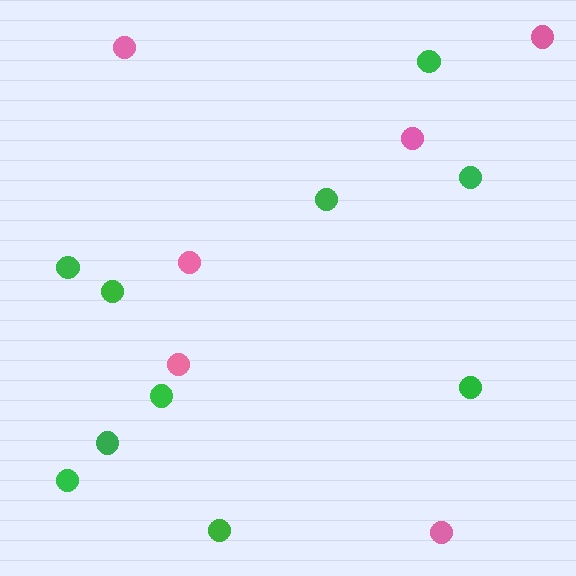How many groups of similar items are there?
There are 2 groups: one group of pink circles (6) and one group of green circles (10).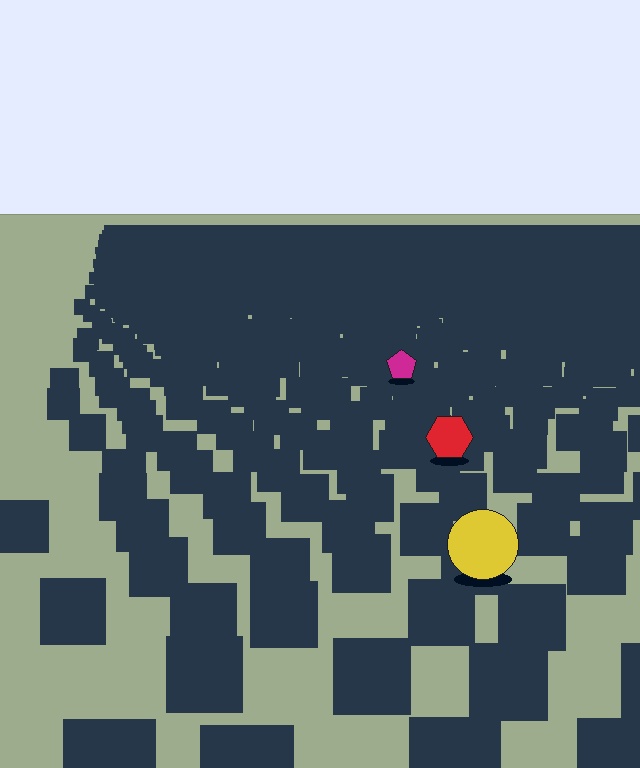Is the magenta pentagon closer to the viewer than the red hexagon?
No. The red hexagon is closer — you can tell from the texture gradient: the ground texture is coarser near it.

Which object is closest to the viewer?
The yellow circle is closest. The texture marks near it are larger and more spread out.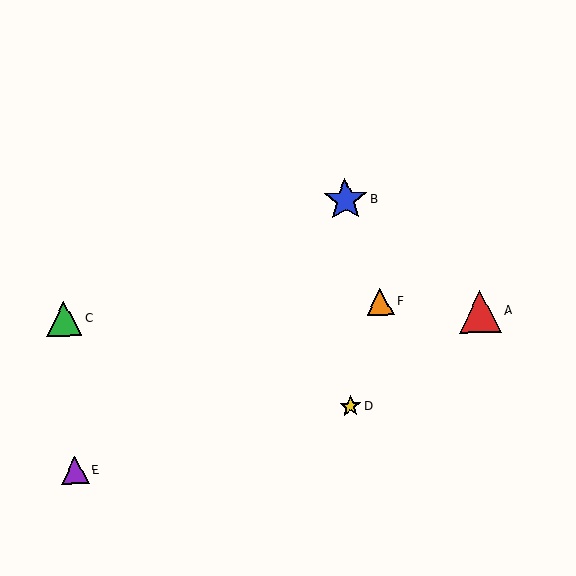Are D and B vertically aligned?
Yes, both are at x≈350.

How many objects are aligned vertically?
2 objects (B, D) are aligned vertically.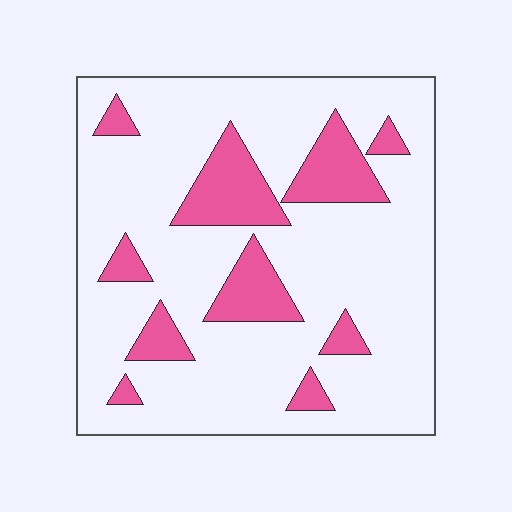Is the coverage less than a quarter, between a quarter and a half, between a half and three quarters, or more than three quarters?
Less than a quarter.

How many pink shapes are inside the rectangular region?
10.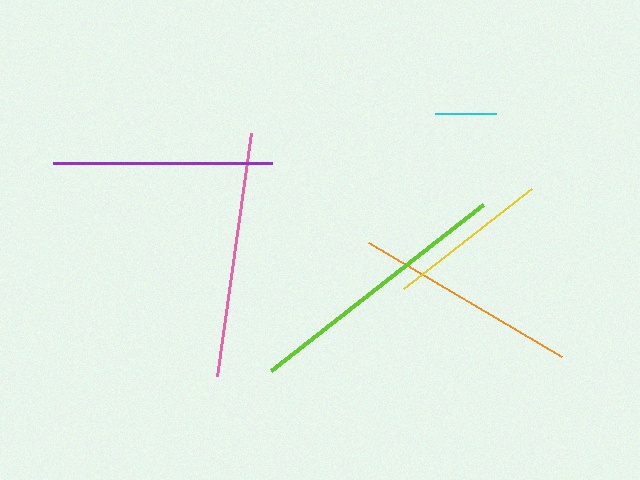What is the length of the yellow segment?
The yellow segment is approximately 163 pixels long.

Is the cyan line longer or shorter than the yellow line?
The yellow line is longer than the cyan line.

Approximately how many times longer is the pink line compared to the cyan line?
The pink line is approximately 4.0 times the length of the cyan line.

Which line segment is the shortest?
The cyan line is the shortest at approximately 61 pixels.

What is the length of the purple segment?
The purple segment is approximately 219 pixels long.